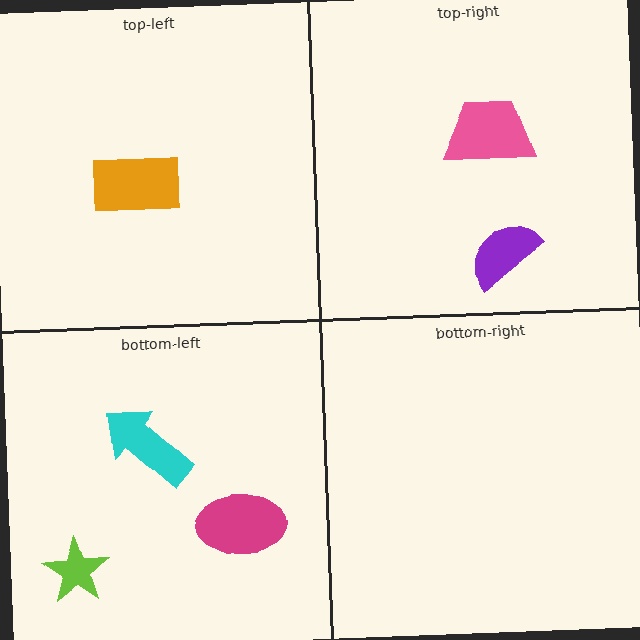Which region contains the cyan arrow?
The bottom-left region.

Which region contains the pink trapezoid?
The top-right region.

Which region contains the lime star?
The bottom-left region.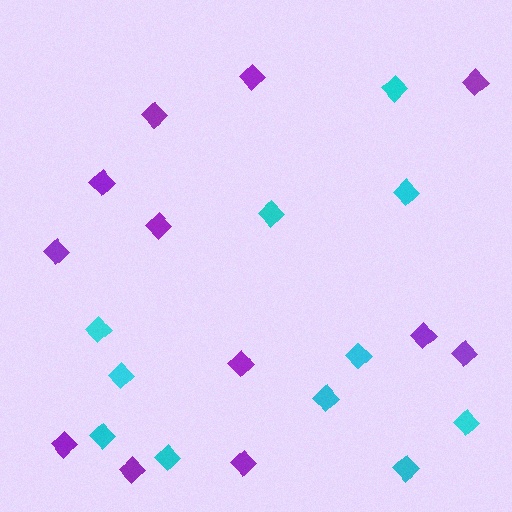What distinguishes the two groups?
There are 2 groups: one group of cyan diamonds (11) and one group of purple diamonds (12).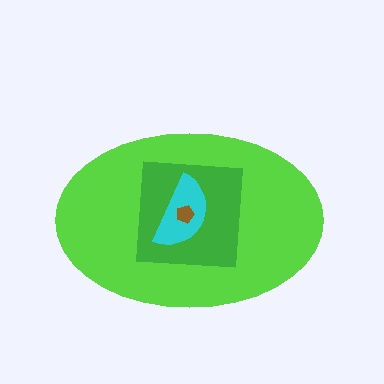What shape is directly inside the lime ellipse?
The green square.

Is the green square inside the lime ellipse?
Yes.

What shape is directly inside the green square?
The cyan semicircle.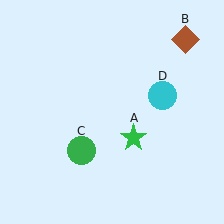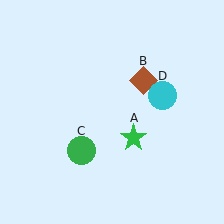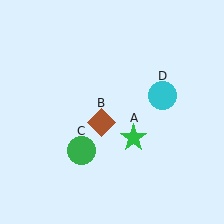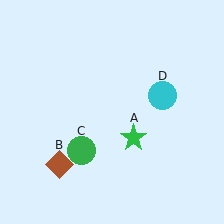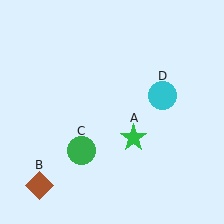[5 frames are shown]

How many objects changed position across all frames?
1 object changed position: brown diamond (object B).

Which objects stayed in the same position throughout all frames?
Green star (object A) and green circle (object C) and cyan circle (object D) remained stationary.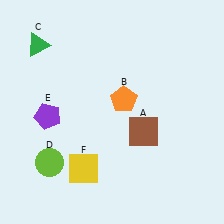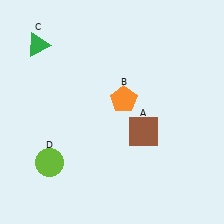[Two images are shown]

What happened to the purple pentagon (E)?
The purple pentagon (E) was removed in Image 2. It was in the bottom-left area of Image 1.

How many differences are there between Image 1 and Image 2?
There are 2 differences between the two images.